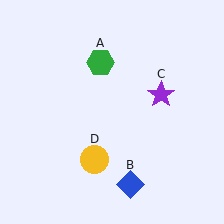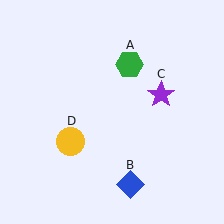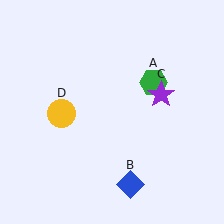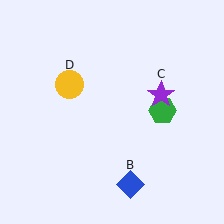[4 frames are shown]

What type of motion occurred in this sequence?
The green hexagon (object A), yellow circle (object D) rotated clockwise around the center of the scene.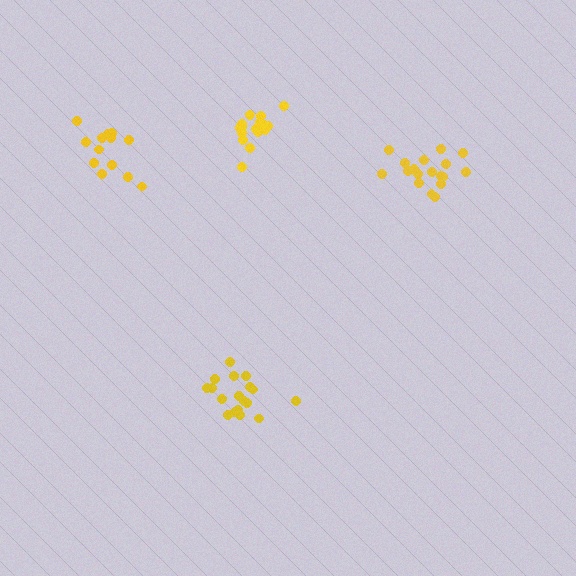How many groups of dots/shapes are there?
There are 4 groups.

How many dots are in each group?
Group 1: 18 dots, Group 2: 18 dots, Group 3: 13 dots, Group 4: 17 dots (66 total).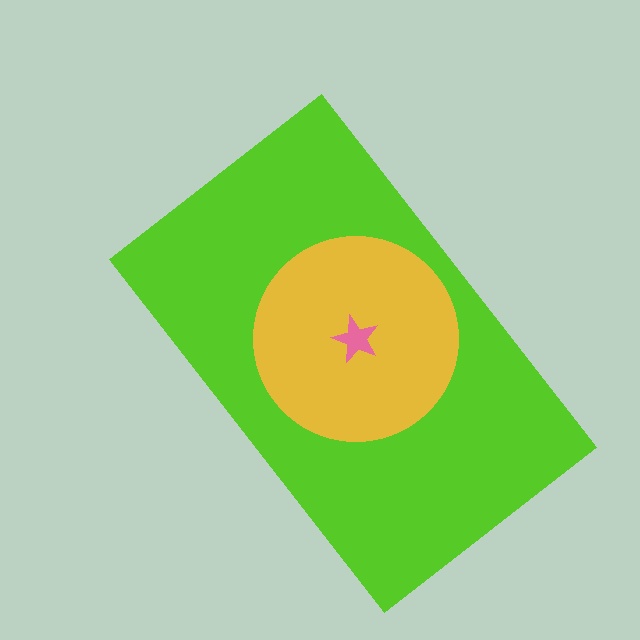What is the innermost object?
The pink star.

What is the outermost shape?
The lime rectangle.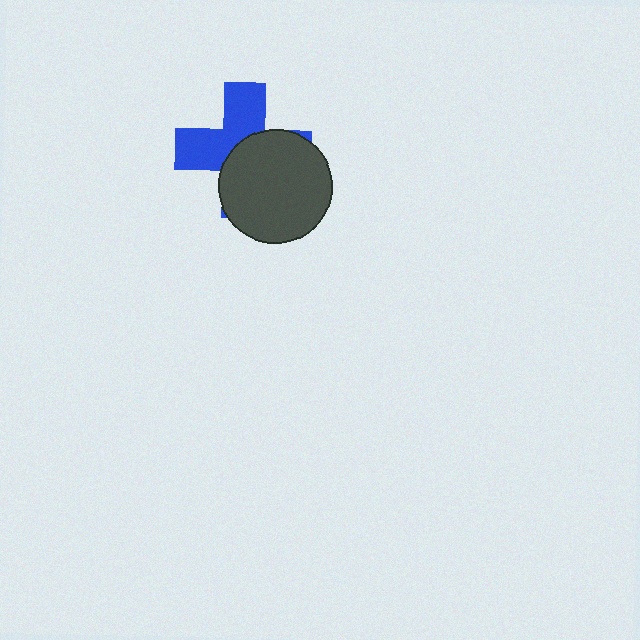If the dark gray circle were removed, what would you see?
You would see the complete blue cross.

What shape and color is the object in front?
The object in front is a dark gray circle.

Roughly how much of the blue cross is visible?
About half of it is visible (roughly 48%).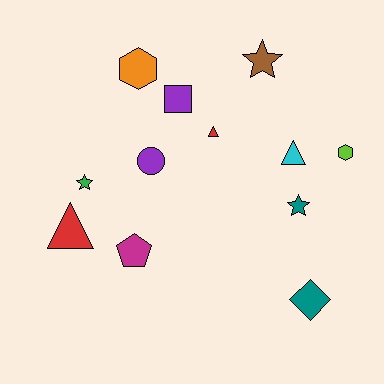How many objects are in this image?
There are 12 objects.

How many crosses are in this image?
There are no crosses.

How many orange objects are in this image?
There is 1 orange object.